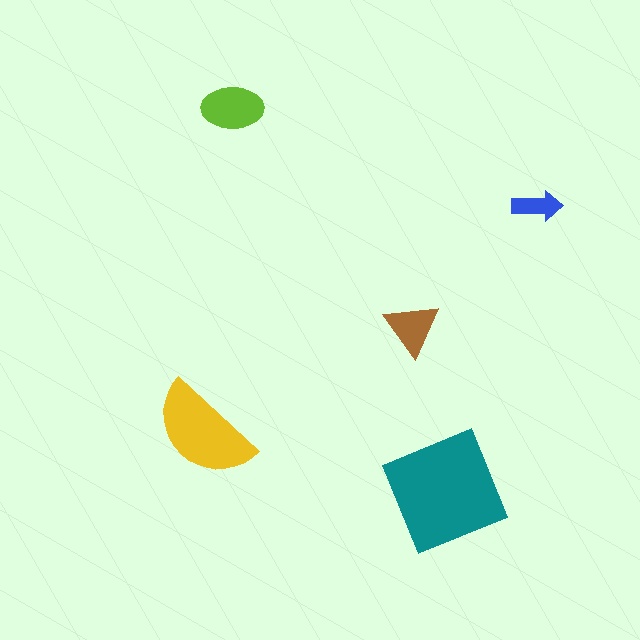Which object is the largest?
The teal square.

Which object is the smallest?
The blue arrow.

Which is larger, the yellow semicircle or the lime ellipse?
The yellow semicircle.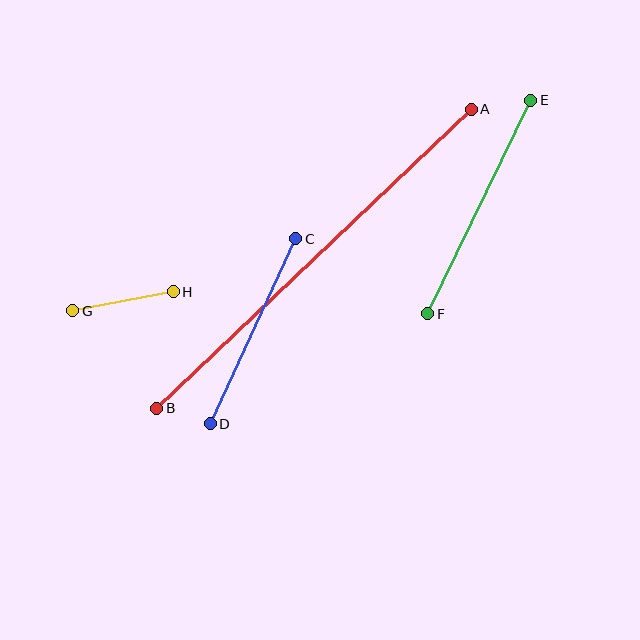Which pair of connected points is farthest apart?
Points A and B are farthest apart.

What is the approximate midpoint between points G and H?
The midpoint is at approximately (123, 301) pixels.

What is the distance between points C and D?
The distance is approximately 204 pixels.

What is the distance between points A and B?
The distance is approximately 434 pixels.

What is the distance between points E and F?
The distance is approximately 237 pixels.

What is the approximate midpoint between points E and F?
The midpoint is at approximately (479, 207) pixels.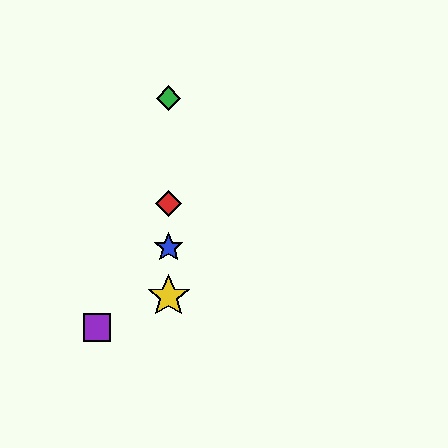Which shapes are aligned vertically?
The red diamond, the blue star, the green diamond, the yellow star are aligned vertically.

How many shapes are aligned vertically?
4 shapes (the red diamond, the blue star, the green diamond, the yellow star) are aligned vertically.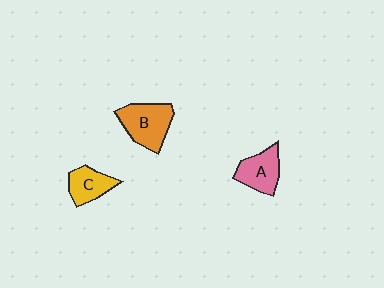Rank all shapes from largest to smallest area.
From largest to smallest: B (orange), A (pink), C (yellow).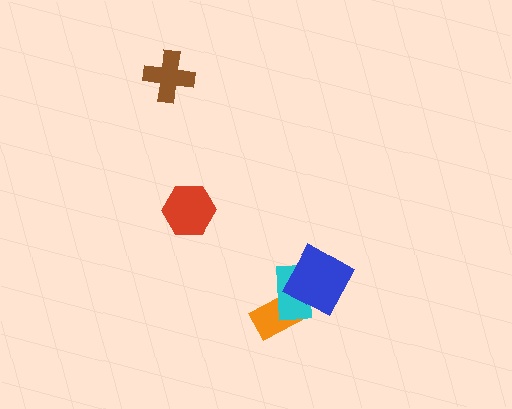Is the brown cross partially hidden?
No, no other shape covers it.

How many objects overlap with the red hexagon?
0 objects overlap with the red hexagon.